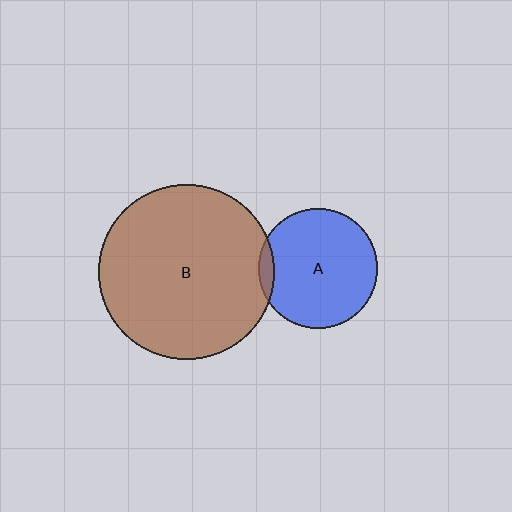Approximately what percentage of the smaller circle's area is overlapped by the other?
Approximately 5%.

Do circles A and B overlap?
Yes.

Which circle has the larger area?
Circle B (brown).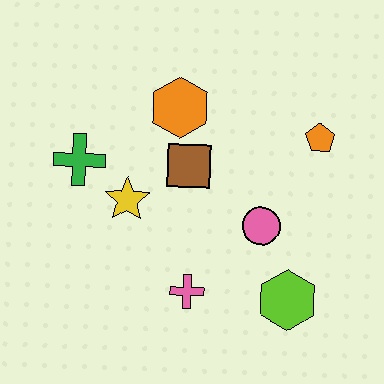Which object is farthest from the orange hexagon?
The lime hexagon is farthest from the orange hexagon.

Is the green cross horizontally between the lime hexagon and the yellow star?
No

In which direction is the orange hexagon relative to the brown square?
The orange hexagon is above the brown square.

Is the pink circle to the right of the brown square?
Yes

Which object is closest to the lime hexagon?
The pink circle is closest to the lime hexagon.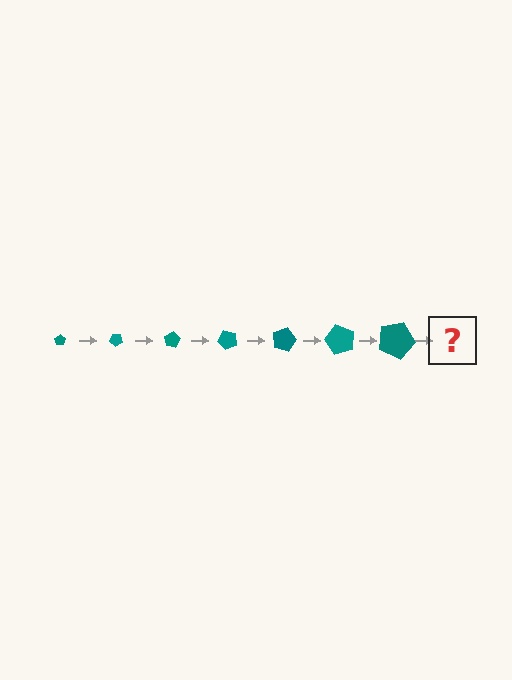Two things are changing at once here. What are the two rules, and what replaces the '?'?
The two rules are that the pentagon grows larger each step and it rotates 40 degrees each step. The '?' should be a pentagon, larger than the previous one and rotated 280 degrees from the start.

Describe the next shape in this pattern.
It should be a pentagon, larger than the previous one and rotated 280 degrees from the start.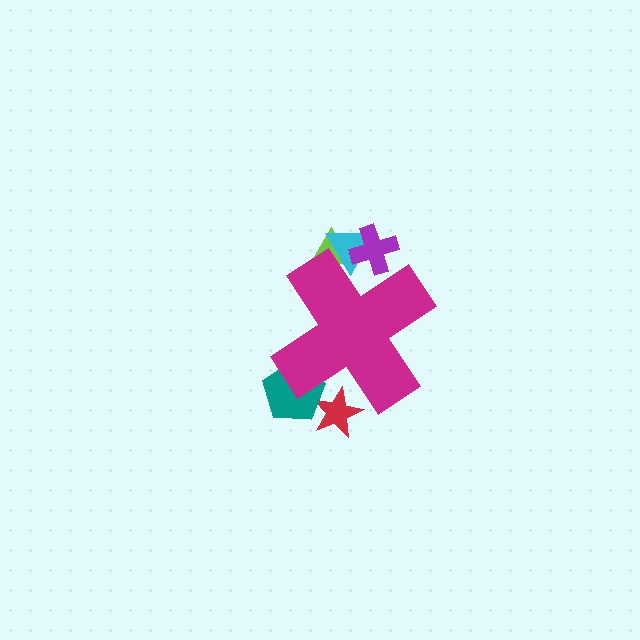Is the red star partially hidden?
Yes, the red star is partially hidden behind the magenta cross.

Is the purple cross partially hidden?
Yes, the purple cross is partially hidden behind the magenta cross.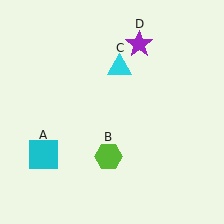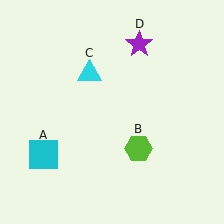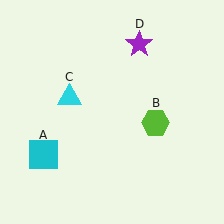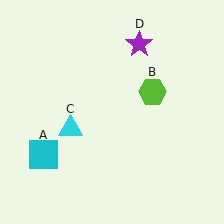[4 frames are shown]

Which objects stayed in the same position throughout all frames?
Cyan square (object A) and purple star (object D) remained stationary.